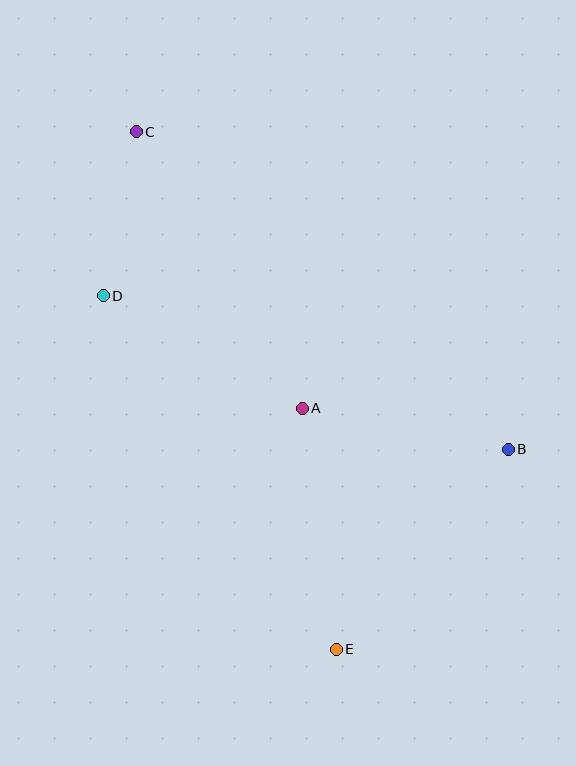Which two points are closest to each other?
Points C and D are closest to each other.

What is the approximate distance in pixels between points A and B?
The distance between A and B is approximately 210 pixels.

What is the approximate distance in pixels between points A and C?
The distance between A and C is approximately 323 pixels.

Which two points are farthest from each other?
Points C and E are farthest from each other.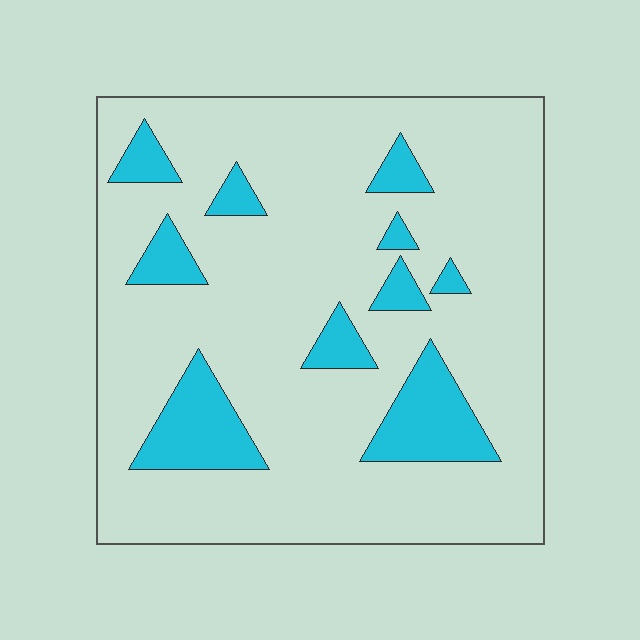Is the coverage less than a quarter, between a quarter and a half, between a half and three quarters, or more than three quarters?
Less than a quarter.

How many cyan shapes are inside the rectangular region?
10.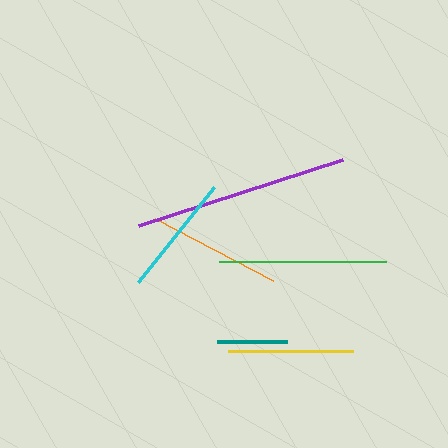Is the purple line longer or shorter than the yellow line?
The purple line is longer than the yellow line.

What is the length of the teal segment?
The teal segment is approximately 70 pixels long.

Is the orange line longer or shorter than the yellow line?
The orange line is longer than the yellow line.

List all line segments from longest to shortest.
From longest to shortest: purple, green, orange, yellow, cyan, teal.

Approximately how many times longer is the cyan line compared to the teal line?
The cyan line is approximately 1.7 times the length of the teal line.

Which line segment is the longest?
The purple line is the longest at approximately 214 pixels.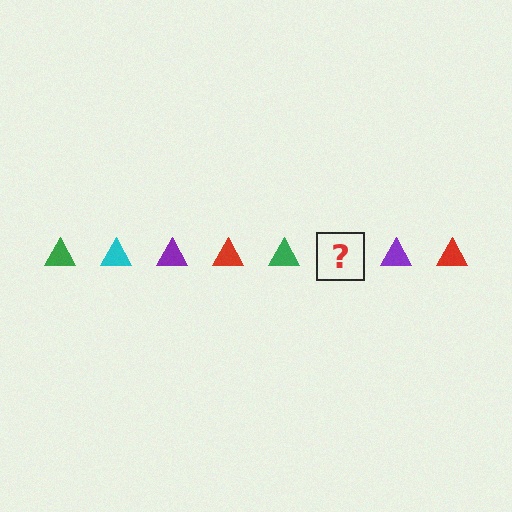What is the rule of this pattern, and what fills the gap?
The rule is that the pattern cycles through green, cyan, purple, red triangles. The gap should be filled with a cyan triangle.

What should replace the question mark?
The question mark should be replaced with a cyan triangle.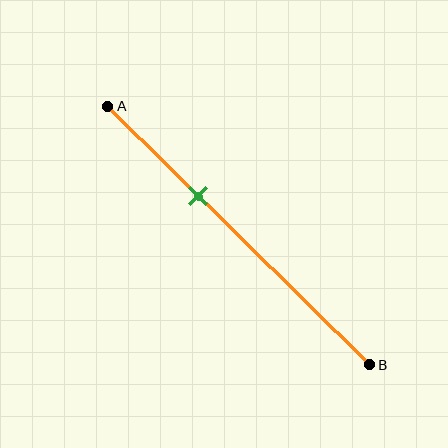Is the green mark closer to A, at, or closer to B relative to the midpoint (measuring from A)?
The green mark is closer to point A than the midpoint of segment AB.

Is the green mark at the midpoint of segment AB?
No, the mark is at about 35% from A, not at the 50% midpoint.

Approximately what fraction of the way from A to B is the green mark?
The green mark is approximately 35% of the way from A to B.